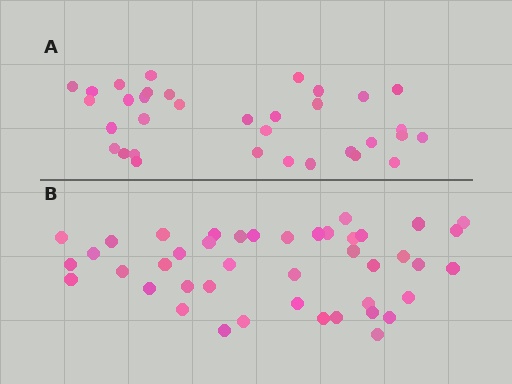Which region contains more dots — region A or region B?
Region B (the bottom region) has more dots.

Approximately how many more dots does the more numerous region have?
Region B has roughly 8 or so more dots than region A.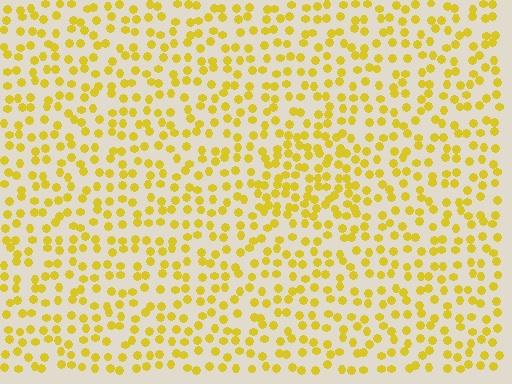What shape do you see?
I see a triangle.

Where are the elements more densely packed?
The elements are more densely packed inside the triangle boundary.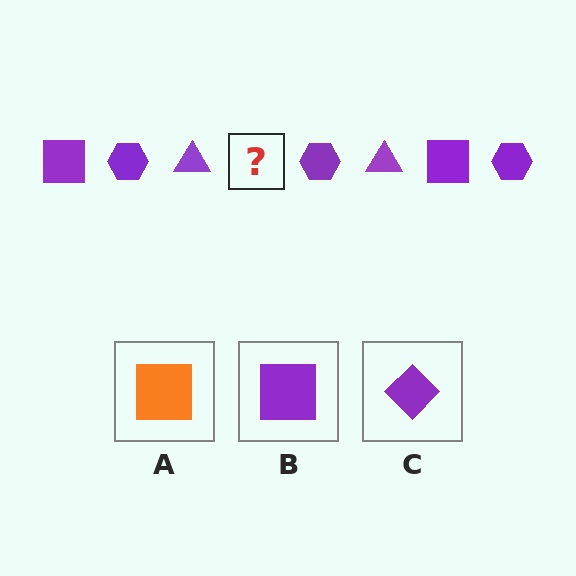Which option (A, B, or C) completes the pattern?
B.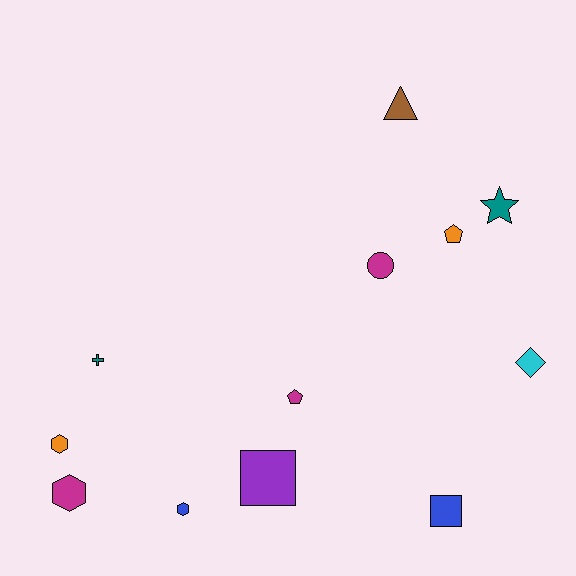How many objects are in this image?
There are 12 objects.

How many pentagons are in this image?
There are 2 pentagons.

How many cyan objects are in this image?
There is 1 cyan object.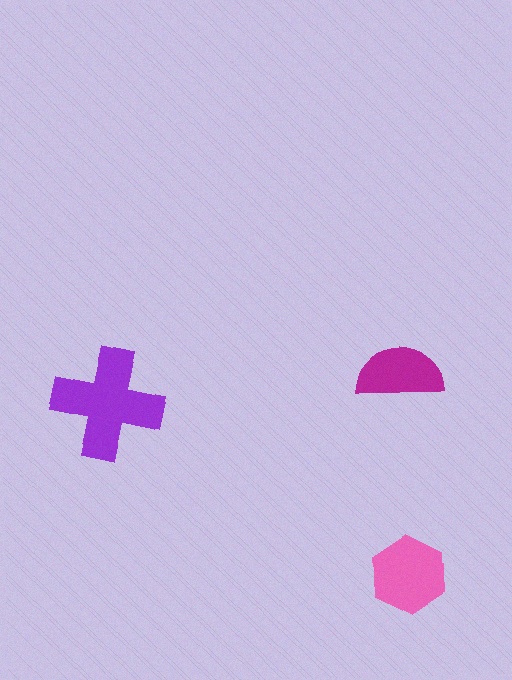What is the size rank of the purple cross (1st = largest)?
1st.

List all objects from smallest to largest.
The magenta semicircle, the pink hexagon, the purple cross.